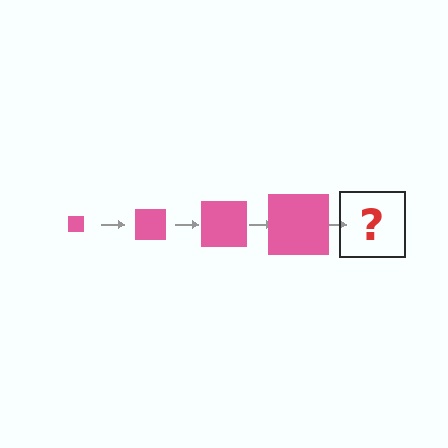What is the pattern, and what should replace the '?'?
The pattern is that the square gets progressively larger each step. The '?' should be a pink square, larger than the previous one.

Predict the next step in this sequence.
The next step is a pink square, larger than the previous one.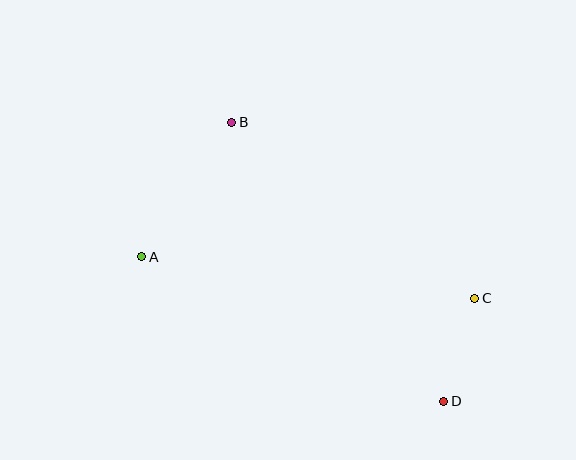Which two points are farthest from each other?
Points B and D are farthest from each other.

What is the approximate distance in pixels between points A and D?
The distance between A and D is approximately 335 pixels.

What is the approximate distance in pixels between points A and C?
The distance between A and C is approximately 336 pixels.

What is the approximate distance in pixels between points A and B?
The distance between A and B is approximately 162 pixels.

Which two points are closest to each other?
Points C and D are closest to each other.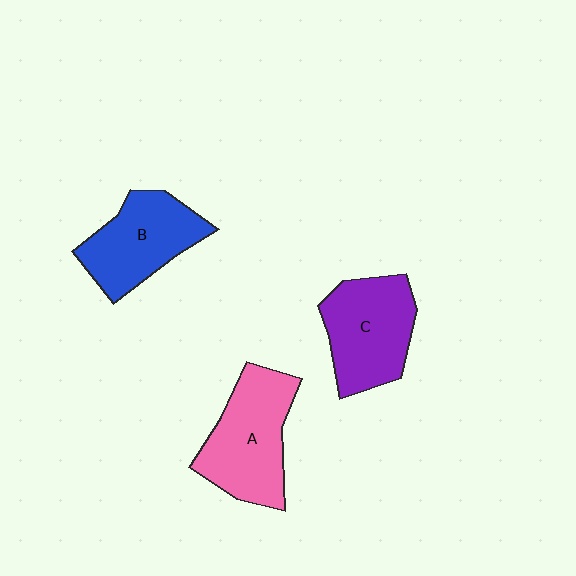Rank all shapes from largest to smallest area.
From largest to smallest: A (pink), C (purple), B (blue).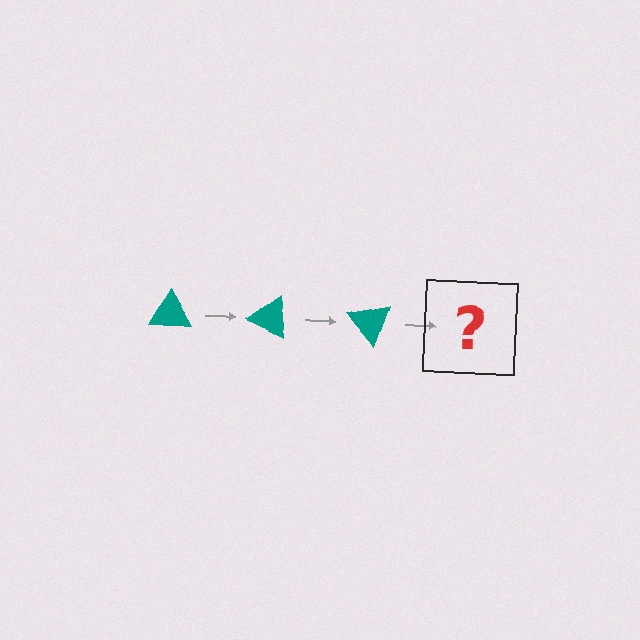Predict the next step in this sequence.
The next step is a teal triangle rotated 75 degrees.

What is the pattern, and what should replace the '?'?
The pattern is that the triangle rotates 25 degrees each step. The '?' should be a teal triangle rotated 75 degrees.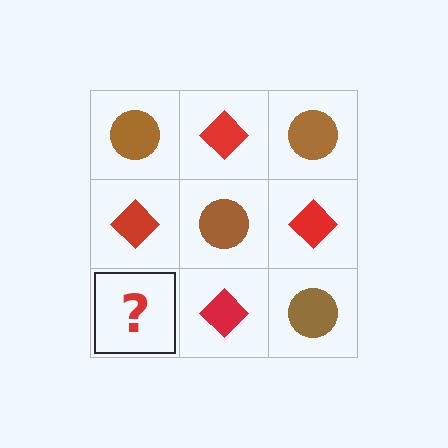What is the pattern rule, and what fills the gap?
The rule is that it alternates brown circle and red diamond in a checkerboard pattern. The gap should be filled with a brown circle.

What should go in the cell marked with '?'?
The missing cell should contain a brown circle.